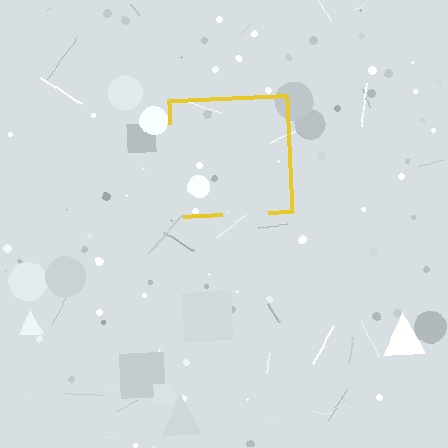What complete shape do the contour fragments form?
The contour fragments form a square.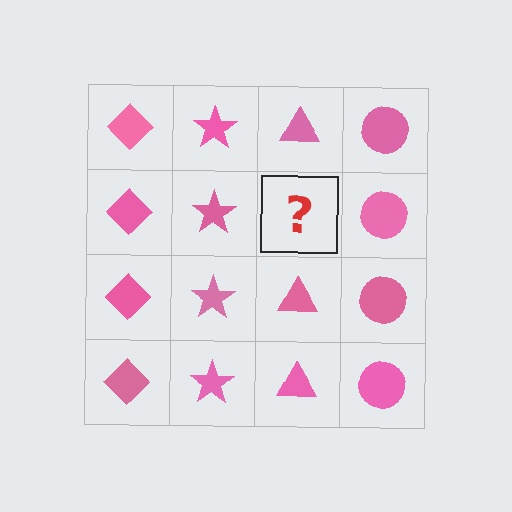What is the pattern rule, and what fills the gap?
The rule is that each column has a consistent shape. The gap should be filled with a pink triangle.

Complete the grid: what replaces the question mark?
The question mark should be replaced with a pink triangle.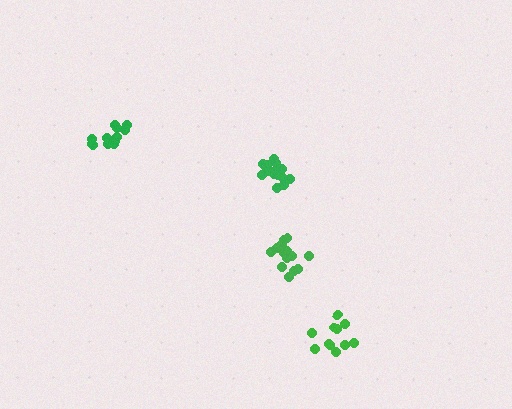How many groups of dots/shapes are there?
There are 4 groups.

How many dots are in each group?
Group 1: 11 dots, Group 2: 15 dots, Group 3: 15 dots, Group 4: 14 dots (55 total).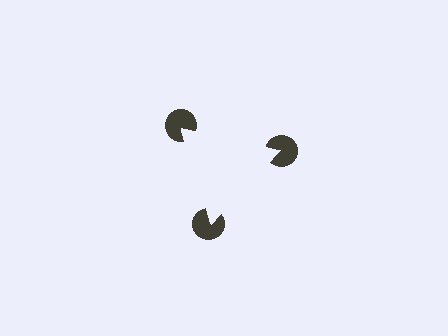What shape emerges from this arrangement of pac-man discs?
An illusory triangle — its edges are inferred from the aligned wedge cuts in the pac-man discs, not physically drawn.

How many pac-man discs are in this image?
There are 3 — one at each vertex of the illusory triangle.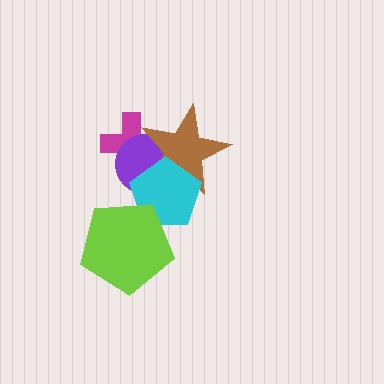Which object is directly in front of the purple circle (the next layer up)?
The brown star is directly in front of the purple circle.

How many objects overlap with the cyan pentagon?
4 objects overlap with the cyan pentagon.